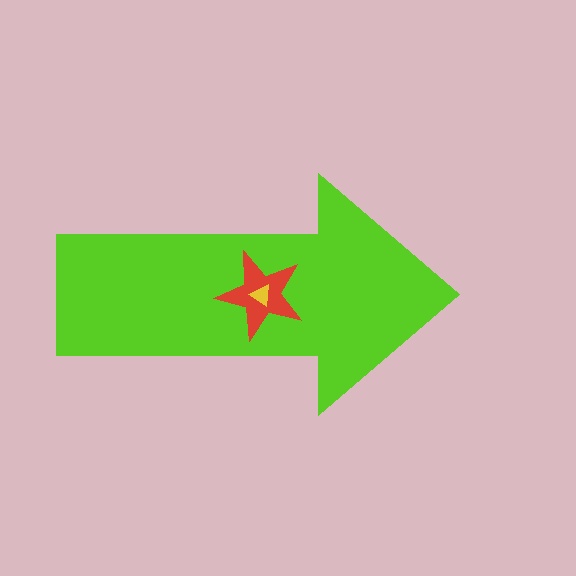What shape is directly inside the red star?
The yellow triangle.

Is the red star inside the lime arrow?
Yes.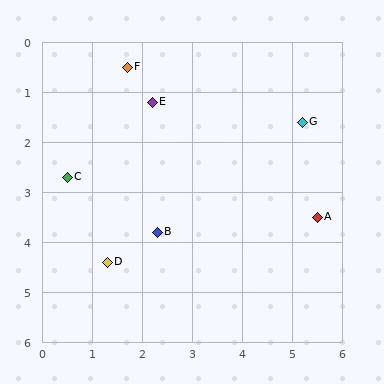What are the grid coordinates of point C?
Point C is at approximately (0.5, 2.7).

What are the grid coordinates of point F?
Point F is at approximately (1.7, 0.5).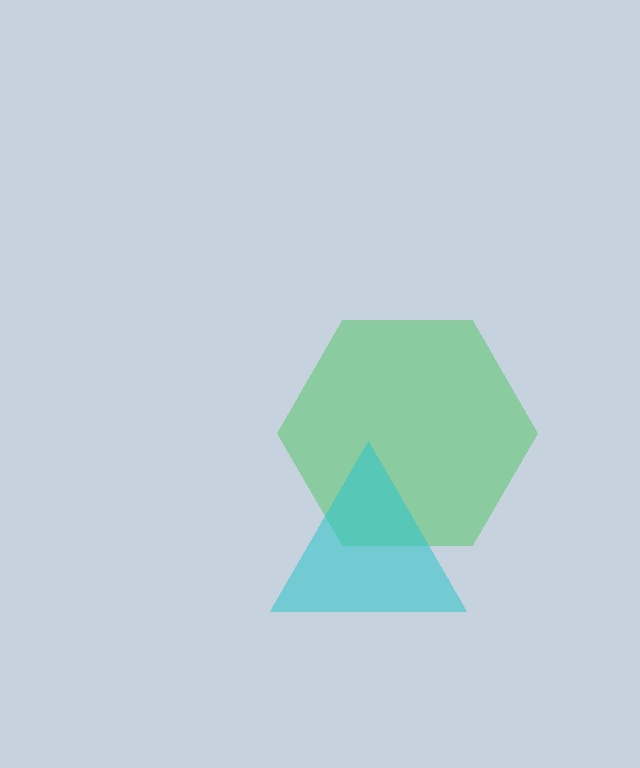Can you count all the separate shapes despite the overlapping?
Yes, there are 2 separate shapes.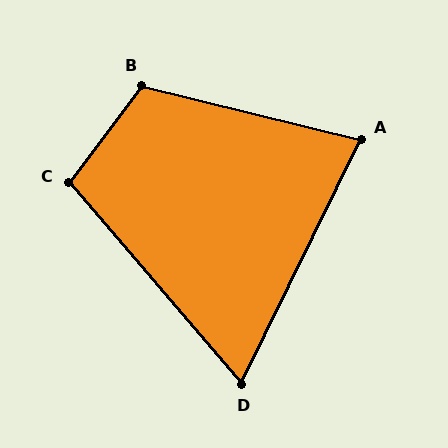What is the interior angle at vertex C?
Approximately 102 degrees (obtuse).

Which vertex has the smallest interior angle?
D, at approximately 67 degrees.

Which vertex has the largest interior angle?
B, at approximately 113 degrees.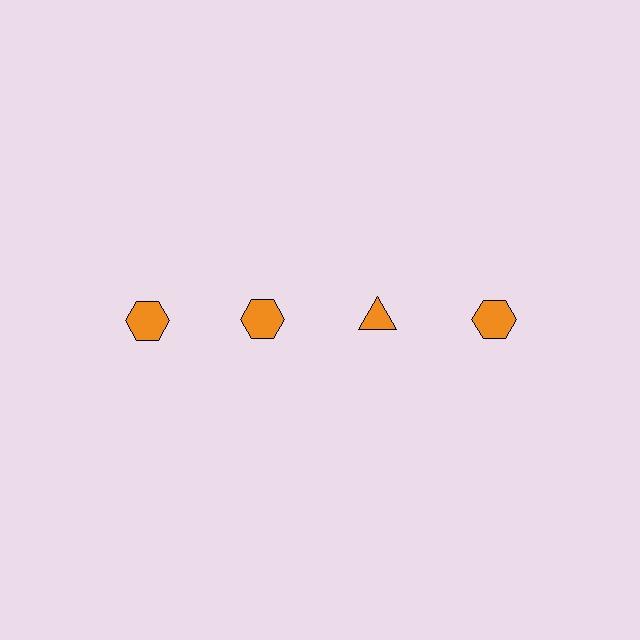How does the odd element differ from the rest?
It has a different shape: triangle instead of hexagon.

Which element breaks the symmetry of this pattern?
The orange triangle in the top row, center column breaks the symmetry. All other shapes are orange hexagons.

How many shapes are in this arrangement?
There are 4 shapes arranged in a grid pattern.